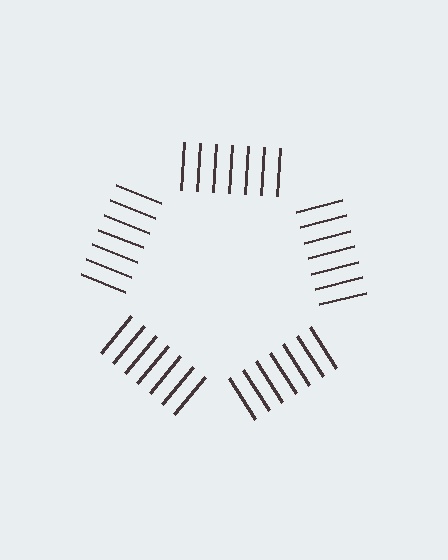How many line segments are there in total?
35 — 7 along each of the 5 edges.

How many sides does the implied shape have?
5 sides — the line-ends trace a pentagon.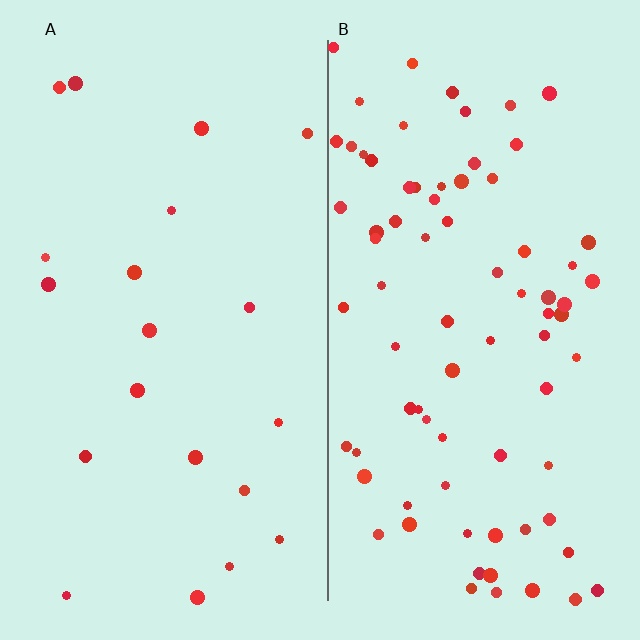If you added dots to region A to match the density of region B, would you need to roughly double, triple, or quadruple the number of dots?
Approximately quadruple.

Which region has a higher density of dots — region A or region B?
B (the right).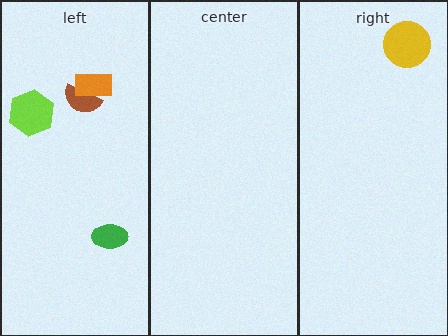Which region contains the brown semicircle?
The left region.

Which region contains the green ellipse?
The left region.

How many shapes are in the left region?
4.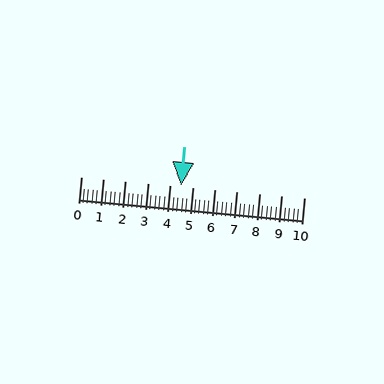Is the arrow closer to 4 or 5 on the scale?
The arrow is closer to 5.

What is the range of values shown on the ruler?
The ruler shows values from 0 to 10.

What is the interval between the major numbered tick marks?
The major tick marks are spaced 1 units apart.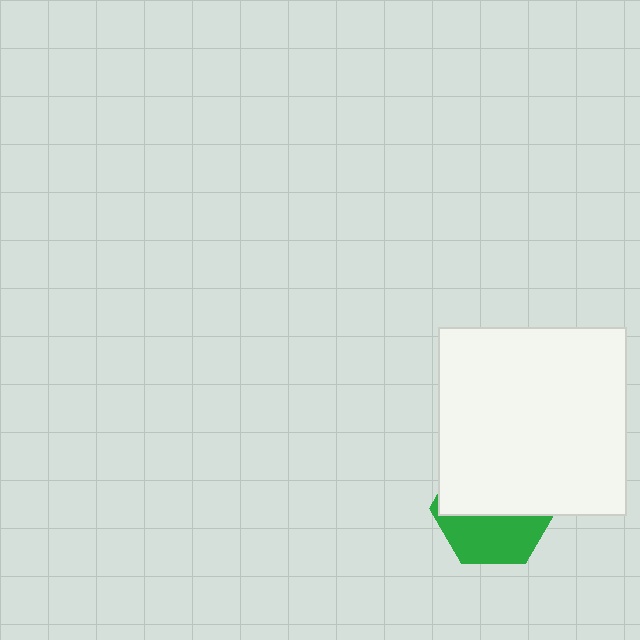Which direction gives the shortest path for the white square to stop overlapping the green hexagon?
Moving up gives the shortest separation.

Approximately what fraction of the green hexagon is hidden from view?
Roughly 58% of the green hexagon is hidden behind the white square.